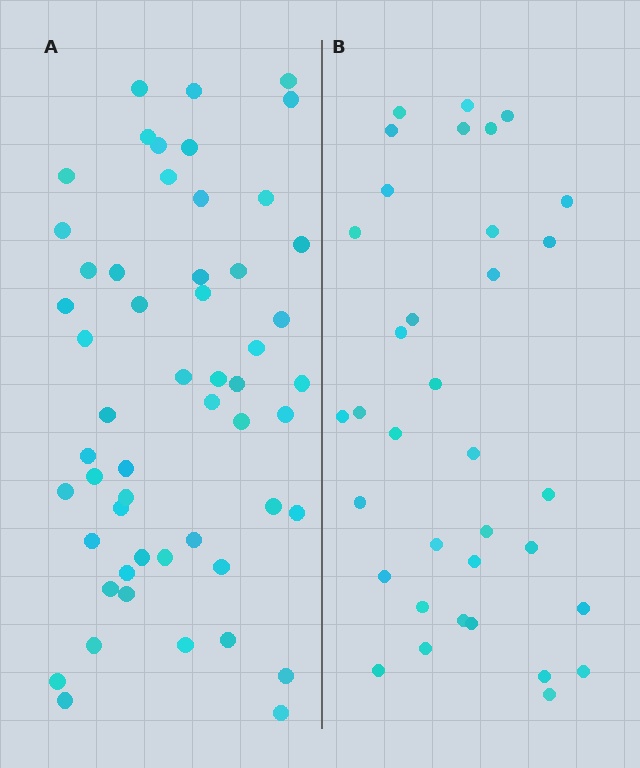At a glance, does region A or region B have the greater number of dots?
Region A (the left region) has more dots.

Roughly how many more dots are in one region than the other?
Region A has approximately 20 more dots than region B.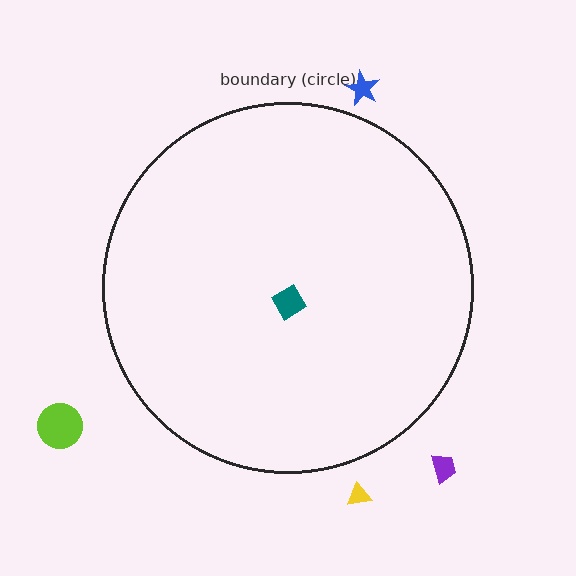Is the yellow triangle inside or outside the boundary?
Outside.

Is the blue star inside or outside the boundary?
Outside.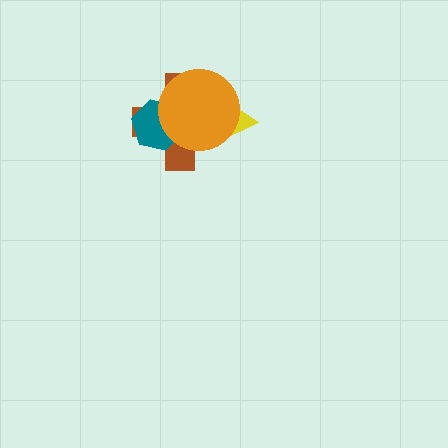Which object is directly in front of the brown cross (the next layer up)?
The teal hexagon is directly in front of the brown cross.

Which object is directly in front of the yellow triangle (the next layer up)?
The brown cross is directly in front of the yellow triangle.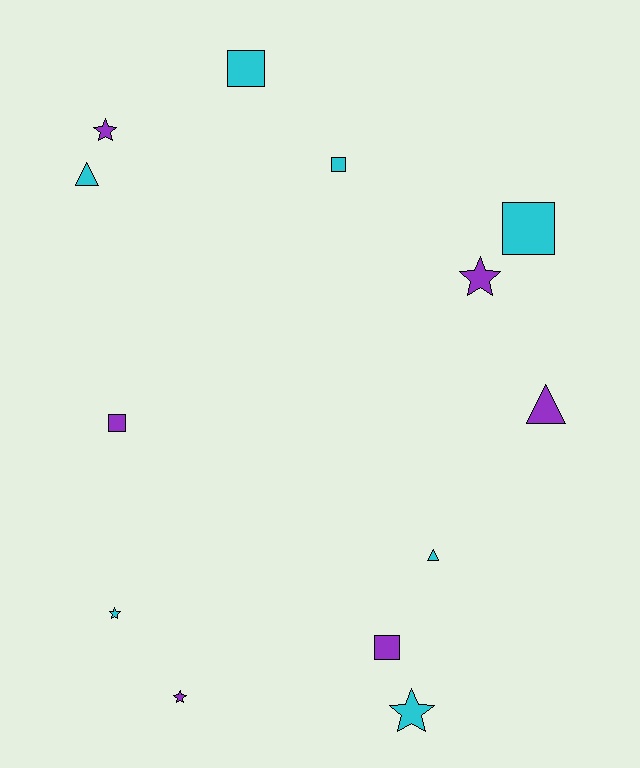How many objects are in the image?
There are 13 objects.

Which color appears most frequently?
Cyan, with 7 objects.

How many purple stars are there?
There are 3 purple stars.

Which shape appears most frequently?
Star, with 5 objects.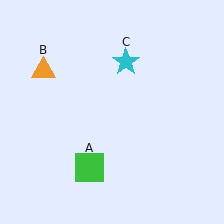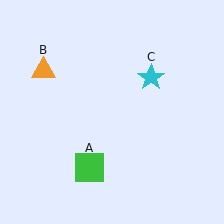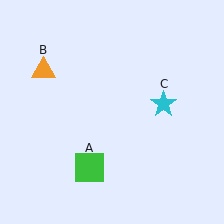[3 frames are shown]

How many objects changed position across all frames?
1 object changed position: cyan star (object C).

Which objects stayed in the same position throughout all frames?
Green square (object A) and orange triangle (object B) remained stationary.